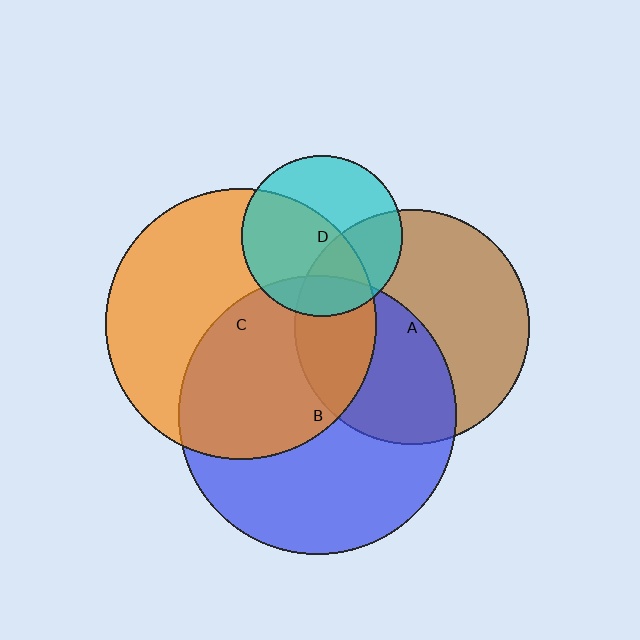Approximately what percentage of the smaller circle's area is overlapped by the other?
Approximately 35%.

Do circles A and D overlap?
Yes.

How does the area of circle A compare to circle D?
Approximately 2.1 times.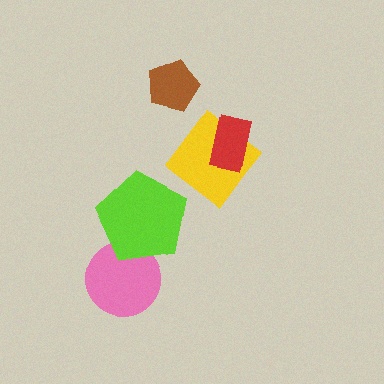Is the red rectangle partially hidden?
No, no other shape covers it.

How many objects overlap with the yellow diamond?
1 object overlaps with the yellow diamond.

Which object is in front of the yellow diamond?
The red rectangle is in front of the yellow diamond.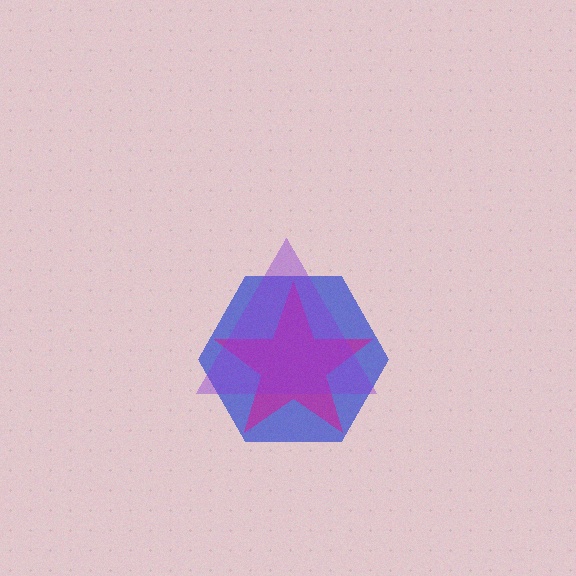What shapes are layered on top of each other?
The layered shapes are: a blue hexagon, a magenta star, a purple triangle.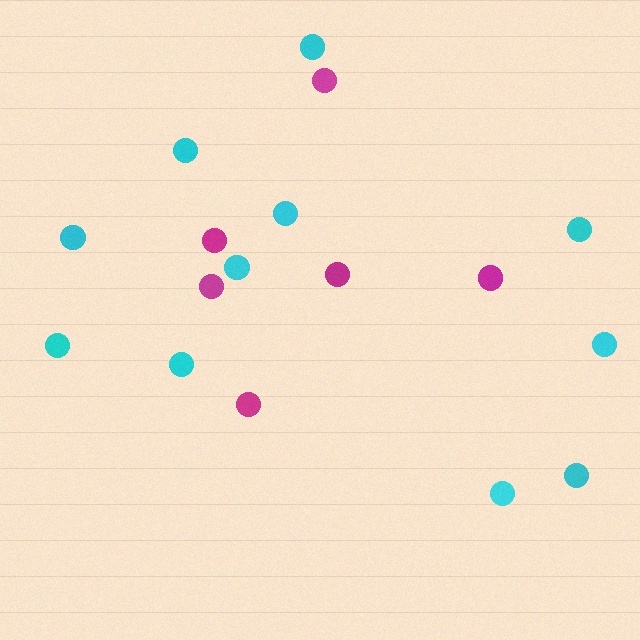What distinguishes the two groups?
There are 2 groups: one group of cyan circles (11) and one group of magenta circles (6).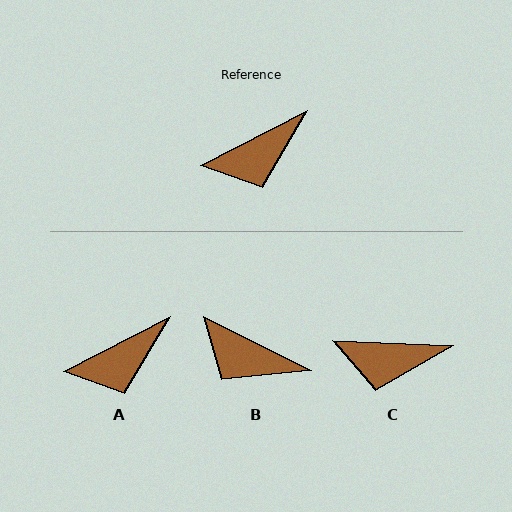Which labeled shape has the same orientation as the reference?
A.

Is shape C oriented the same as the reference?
No, it is off by about 30 degrees.